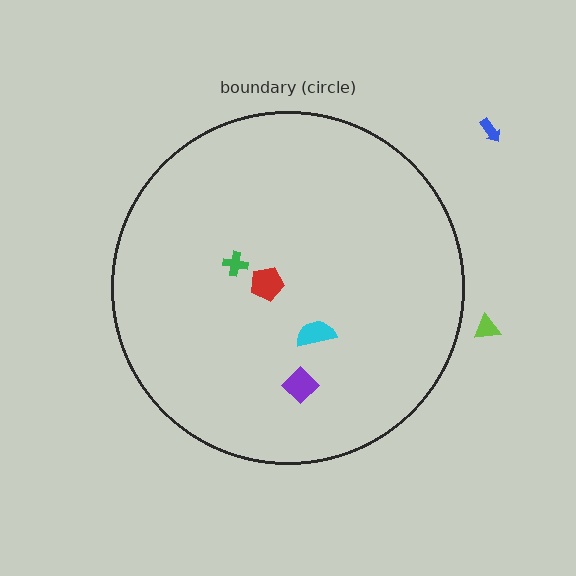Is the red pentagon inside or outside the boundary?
Inside.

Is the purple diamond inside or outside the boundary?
Inside.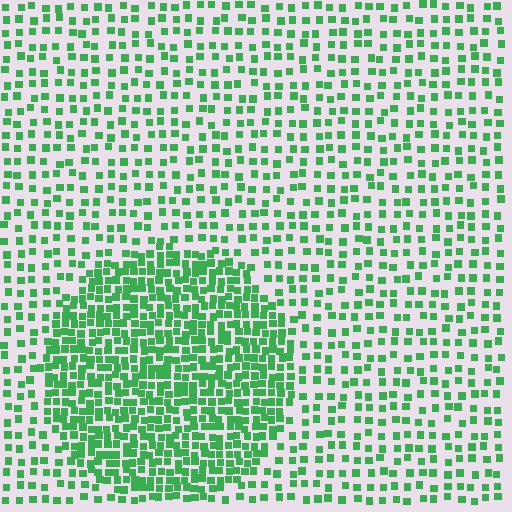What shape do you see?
I see a circle.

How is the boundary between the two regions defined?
The boundary is defined by a change in element density (approximately 2.2x ratio). All elements are the same color, size, and shape.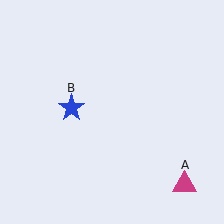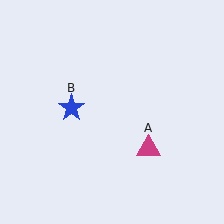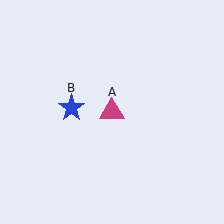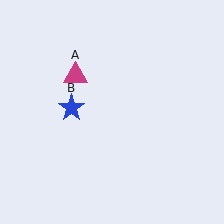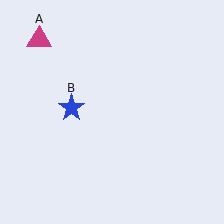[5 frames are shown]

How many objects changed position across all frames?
1 object changed position: magenta triangle (object A).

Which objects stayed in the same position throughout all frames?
Blue star (object B) remained stationary.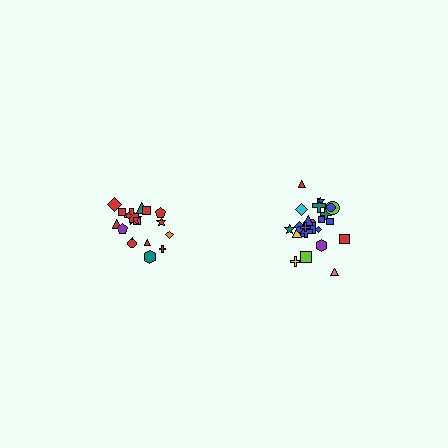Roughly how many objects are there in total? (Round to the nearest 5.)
Roughly 45 objects in total.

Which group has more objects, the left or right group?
The right group.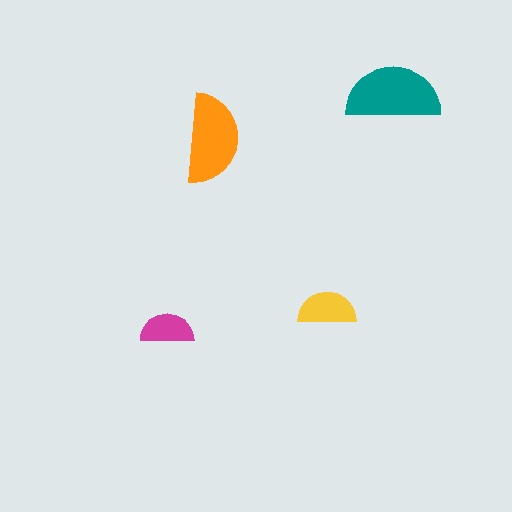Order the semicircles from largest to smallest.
the teal one, the orange one, the yellow one, the magenta one.